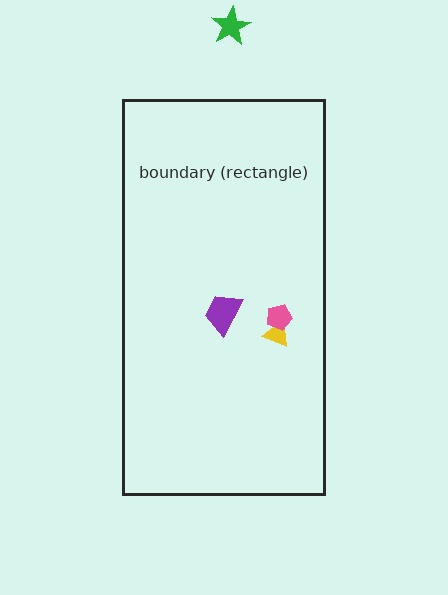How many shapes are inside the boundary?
3 inside, 1 outside.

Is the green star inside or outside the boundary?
Outside.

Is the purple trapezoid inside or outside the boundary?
Inside.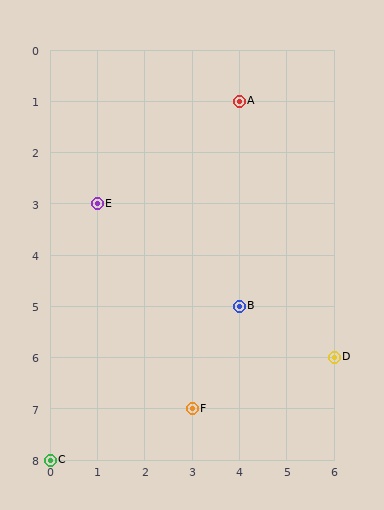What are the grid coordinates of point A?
Point A is at grid coordinates (4, 1).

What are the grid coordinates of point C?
Point C is at grid coordinates (0, 8).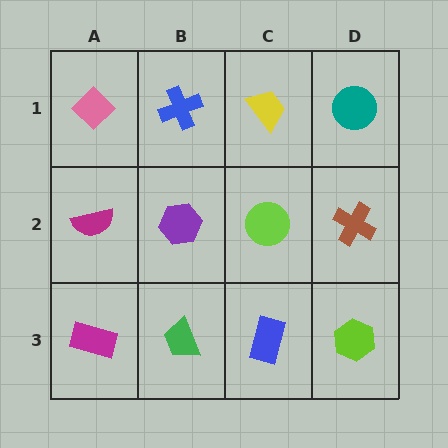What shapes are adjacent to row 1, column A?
A magenta semicircle (row 2, column A), a blue cross (row 1, column B).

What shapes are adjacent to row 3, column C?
A lime circle (row 2, column C), a green trapezoid (row 3, column B), a lime hexagon (row 3, column D).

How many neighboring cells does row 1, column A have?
2.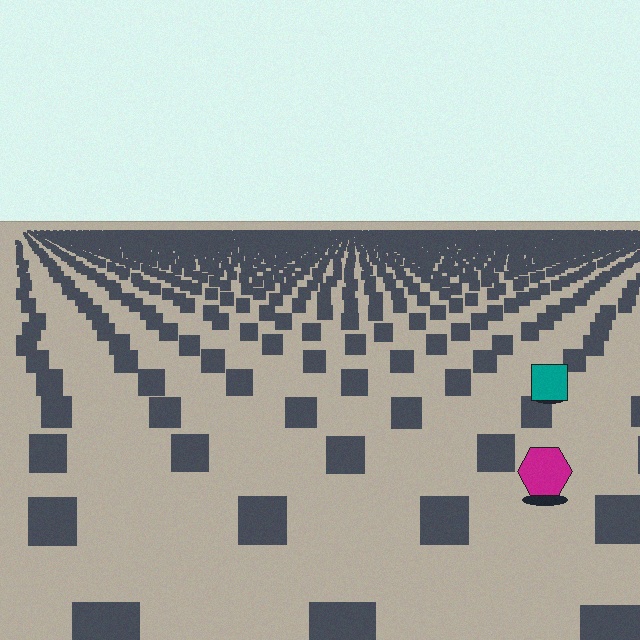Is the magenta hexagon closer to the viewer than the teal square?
Yes. The magenta hexagon is closer — you can tell from the texture gradient: the ground texture is coarser near it.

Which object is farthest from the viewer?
The teal square is farthest from the viewer. It appears smaller and the ground texture around it is denser.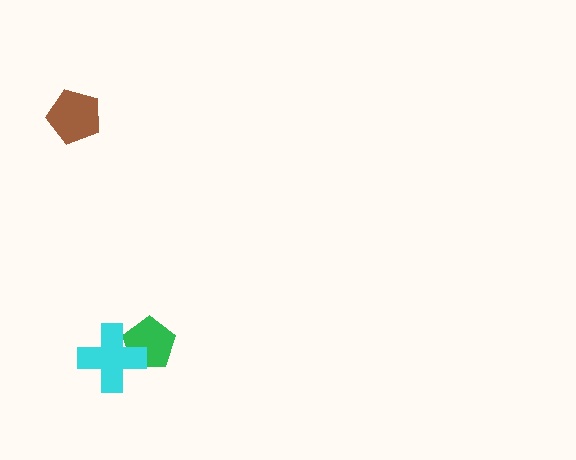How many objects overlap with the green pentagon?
1 object overlaps with the green pentagon.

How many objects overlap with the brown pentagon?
0 objects overlap with the brown pentagon.